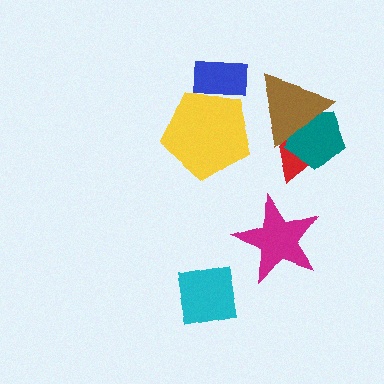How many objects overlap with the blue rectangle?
1 object overlaps with the blue rectangle.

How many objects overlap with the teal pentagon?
2 objects overlap with the teal pentagon.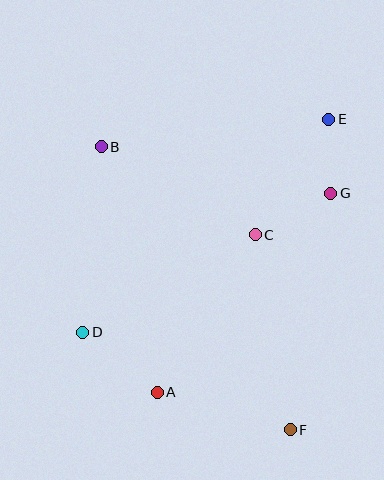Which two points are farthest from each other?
Points B and F are farthest from each other.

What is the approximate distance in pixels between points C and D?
The distance between C and D is approximately 198 pixels.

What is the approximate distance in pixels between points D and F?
The distance between D and F is approximately 229 pixels.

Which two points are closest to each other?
Points E and G are closest to each other.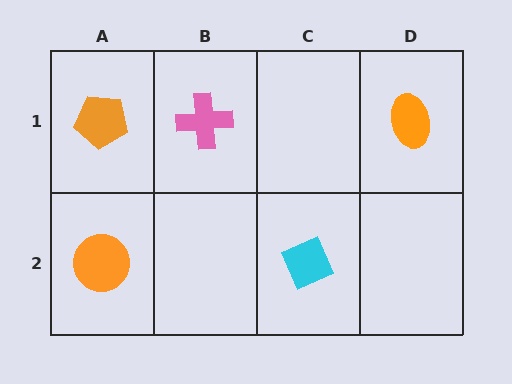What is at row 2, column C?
A cyan diamond.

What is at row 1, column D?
An orange ellipse.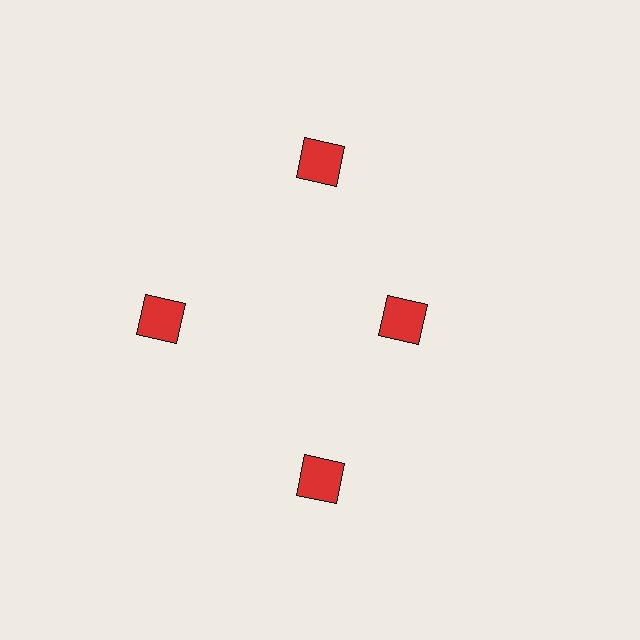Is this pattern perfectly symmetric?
No. The 4 red squares are arranged in a ring, but one element near the 3 o'clock position is pulled inward toward the center, breaking the 4-fold rotational symmetry.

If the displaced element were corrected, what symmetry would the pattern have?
It would have 4-fold rotational symmetry — the pattern would map onto itself every 90 degrees.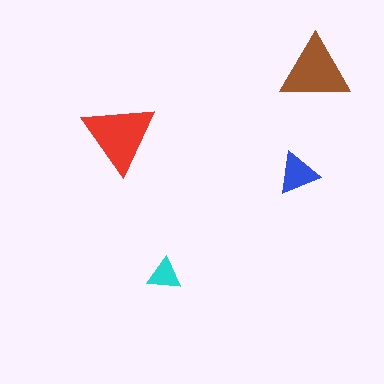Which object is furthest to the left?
The red triangle is leftmost.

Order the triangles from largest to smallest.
the red one, the brown one, the blue one, the cyan one.